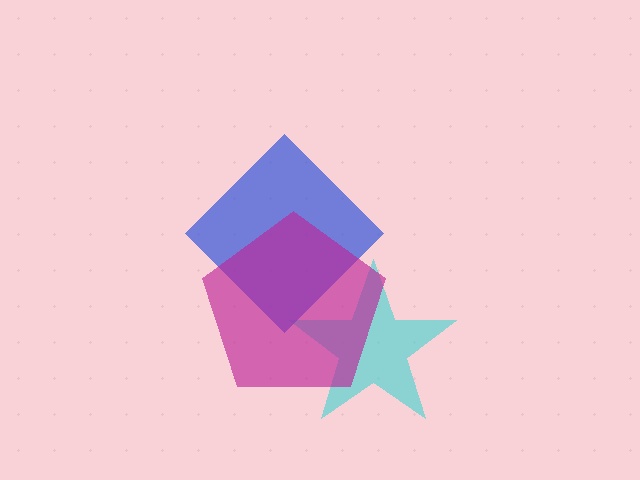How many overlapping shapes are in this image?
There are 3 overlapping shapes in the image.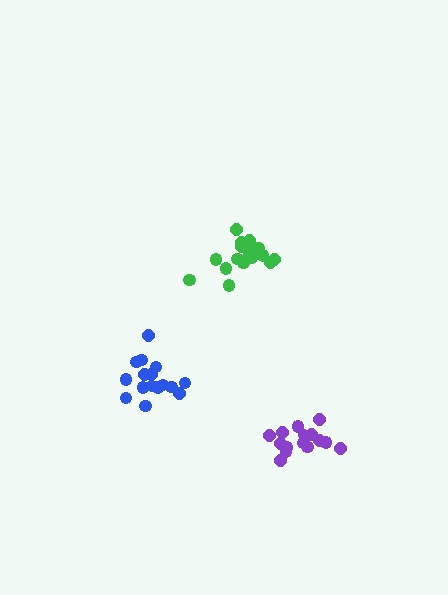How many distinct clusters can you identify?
There are 3 distinct clusters.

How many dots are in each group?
Group 1: 17 dots, Group 2: 15 dots, Group 3: 16 dots (48 total).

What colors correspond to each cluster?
The clusters are colored: green, purple, blue.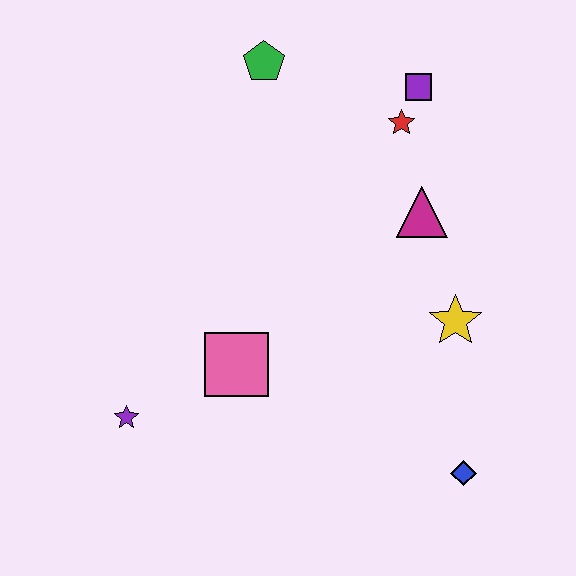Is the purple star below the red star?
Yes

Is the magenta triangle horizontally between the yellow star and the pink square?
Yes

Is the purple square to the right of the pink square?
Yes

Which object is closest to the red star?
The purple square is closest to the red star.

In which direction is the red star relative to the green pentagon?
The red star is to the right of the green pentagon.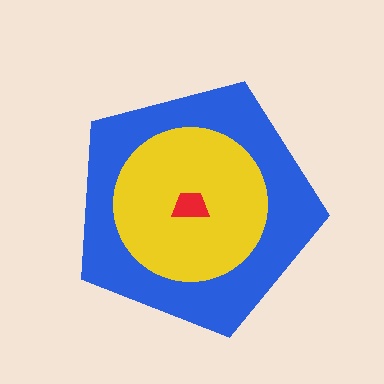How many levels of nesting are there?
3.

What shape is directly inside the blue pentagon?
The yellow circle.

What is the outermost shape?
The blue pentagon.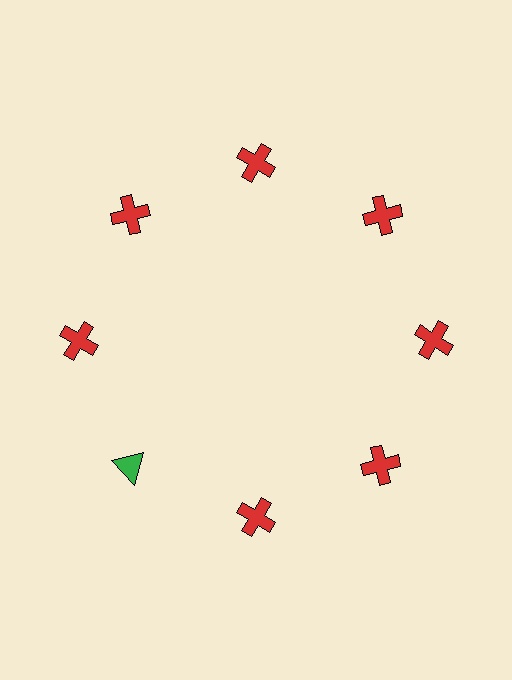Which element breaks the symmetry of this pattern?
The green triangle at roughly the 8 o'clock position breaks the symmetry. All other shapes are red crosses.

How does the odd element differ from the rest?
It differs in both color (green instead of red) and shape (triangle instead of cross).